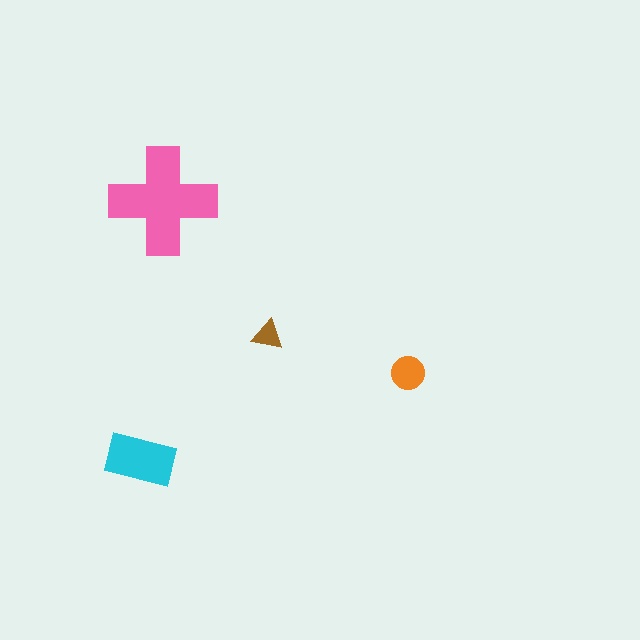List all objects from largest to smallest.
The pink cross, the cyan rectangle, the orange circle, the brown triangle.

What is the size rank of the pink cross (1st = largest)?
1st.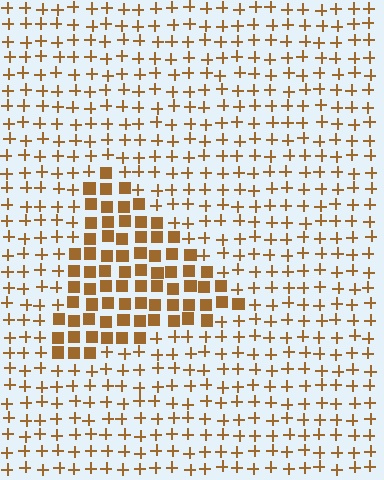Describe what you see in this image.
The image is filled with small brown elements arranged in a uniform grid. A triangle-shaped region contains squares, while the surrounding area contains plus signs. The boundary is defined purely by the change in element shape.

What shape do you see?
I see a triangle.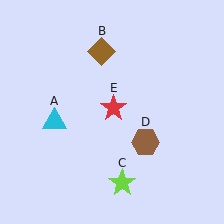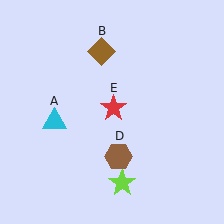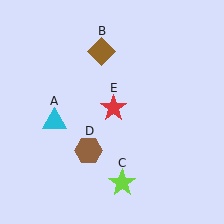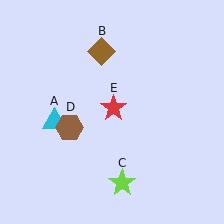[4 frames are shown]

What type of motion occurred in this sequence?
The brown hexagon (object D) rotated clockwise around the center of the scene.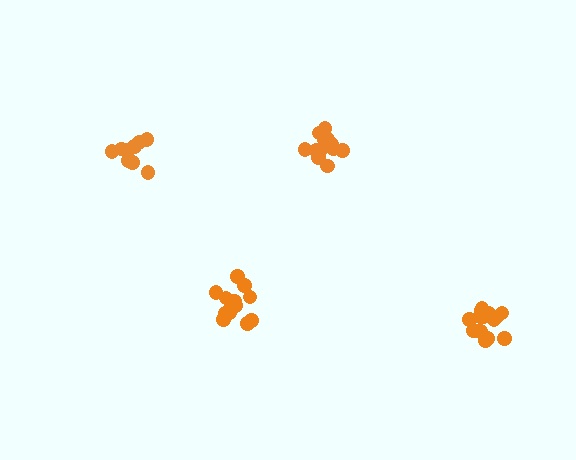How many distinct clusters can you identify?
There are 4 distinct clusters.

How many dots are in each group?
Group 1: 14 dots, Group 2: 10 dots, Group 3: 14 dots, Group 4: 13 dots (51 total).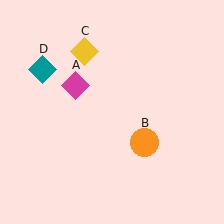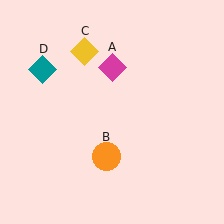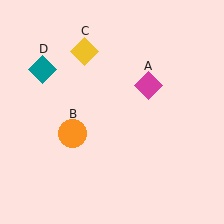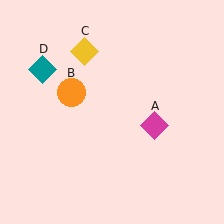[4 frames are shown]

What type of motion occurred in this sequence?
The magenta diamond (object A), orange circle (object B) rotated clockwise around the center of the scene.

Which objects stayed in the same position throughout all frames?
Yellow diamond (object C) and teal diamond (object D) remained stationary.